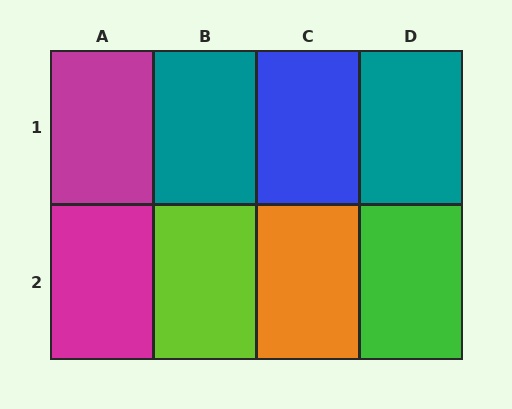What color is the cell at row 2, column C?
Orange.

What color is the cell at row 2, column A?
Magenta.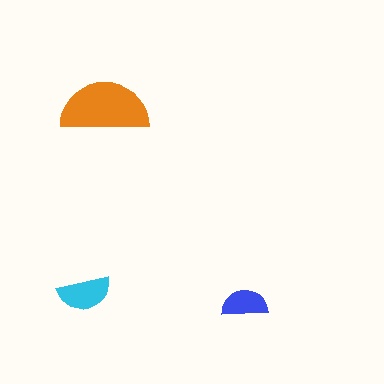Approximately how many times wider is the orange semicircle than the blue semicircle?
About 2 times wider.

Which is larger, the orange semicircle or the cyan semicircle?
The orange one.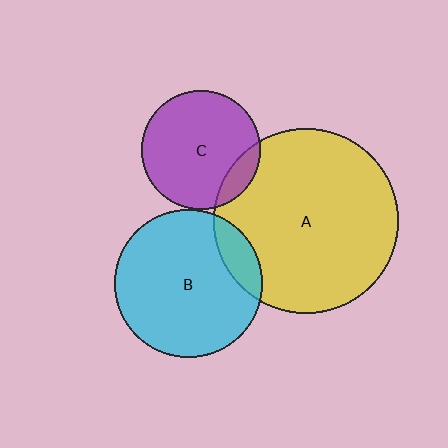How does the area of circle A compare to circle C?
Approximately 2.4 times.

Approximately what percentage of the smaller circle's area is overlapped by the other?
Approximately 15%.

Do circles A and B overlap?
Yes.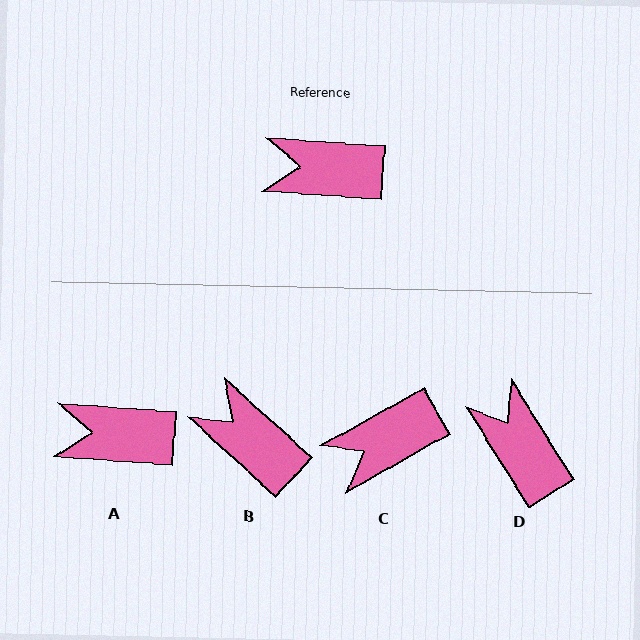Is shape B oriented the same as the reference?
No, it is off by about 38 degrees.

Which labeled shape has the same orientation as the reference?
A.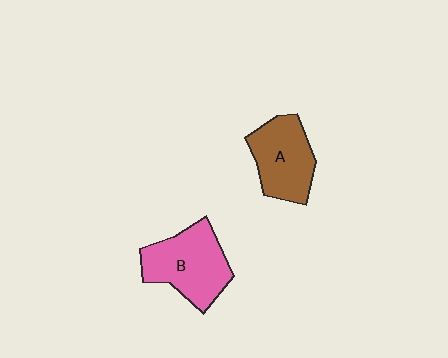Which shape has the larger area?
Shape B (pink).